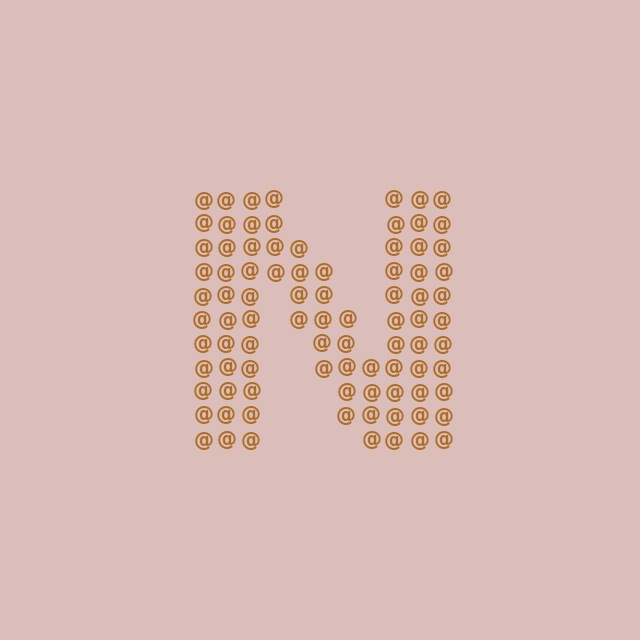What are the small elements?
The small elements are at signs.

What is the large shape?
The large shape is the letter N.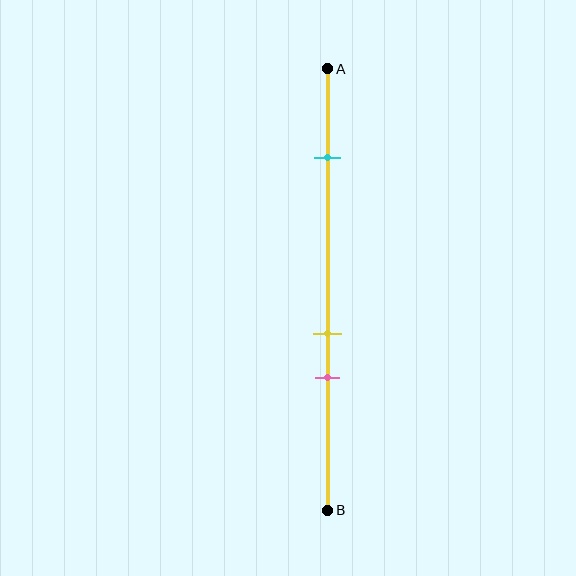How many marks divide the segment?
There are 3 marks dividing the segment.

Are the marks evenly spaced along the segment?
No, the marks are not evenly spaced.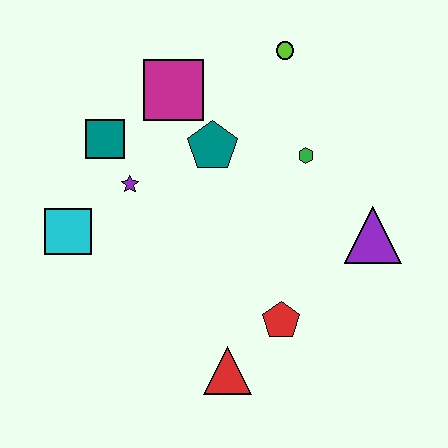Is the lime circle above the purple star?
Yes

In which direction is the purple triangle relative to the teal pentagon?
The purple triangle is to the right of the teal pentagon.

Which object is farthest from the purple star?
The purple triangle is farthest from the purple star.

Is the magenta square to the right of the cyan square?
Yes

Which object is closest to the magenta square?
The teal pentagon is closest to the magenta square.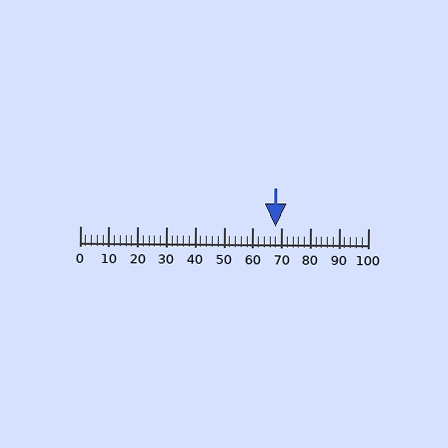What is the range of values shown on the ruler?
The ruler shows values from 0 to 100.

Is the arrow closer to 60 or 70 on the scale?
The arrow is closer to 70.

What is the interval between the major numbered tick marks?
The major tick marks are spaced 10 units apart.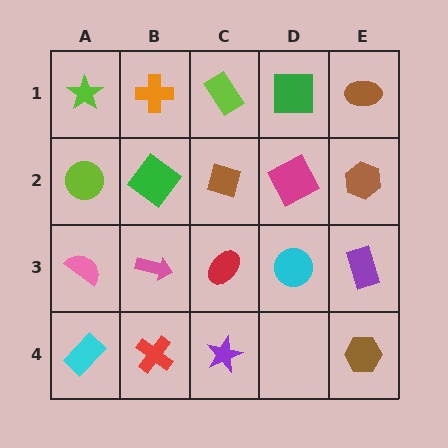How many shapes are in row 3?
5 shapes.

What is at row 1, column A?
A lime star.